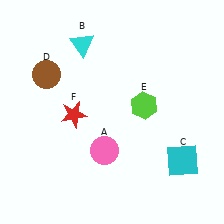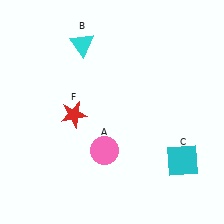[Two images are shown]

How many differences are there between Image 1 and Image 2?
There are 2 differences between the two images.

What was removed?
The brown circle (D), the lime hexagon (E) were removed in Image 2.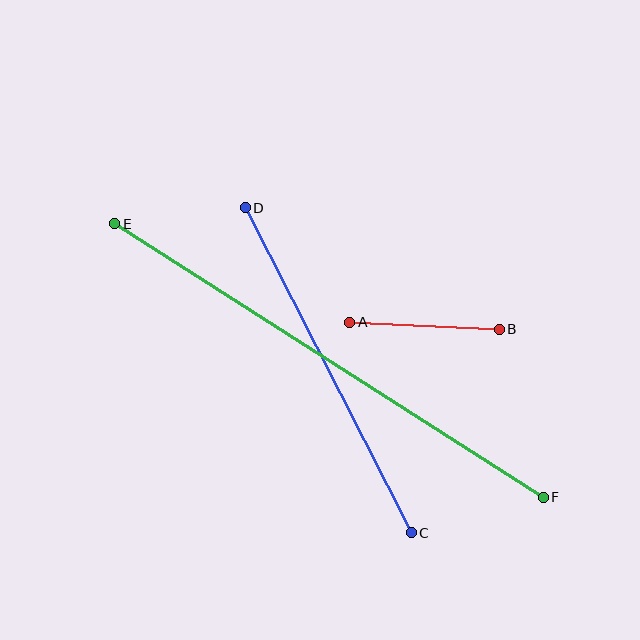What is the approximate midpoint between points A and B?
The midpoint is at approximately (425, 326) pixels.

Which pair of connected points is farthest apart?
Points E and F are farthest apart.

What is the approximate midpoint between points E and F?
The midpoint is at approximately (329, 360) pixels.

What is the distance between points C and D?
The distance is approximately 365 pixels.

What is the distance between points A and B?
The distance is approximately 150 pixels.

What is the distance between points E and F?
The distance is approximately 509 pixels.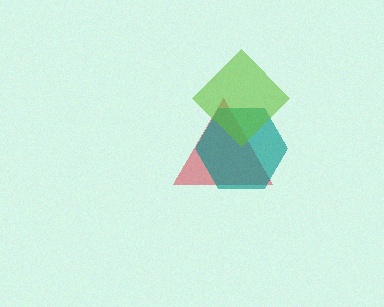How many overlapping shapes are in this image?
There are 3 overlapping shapes in the image.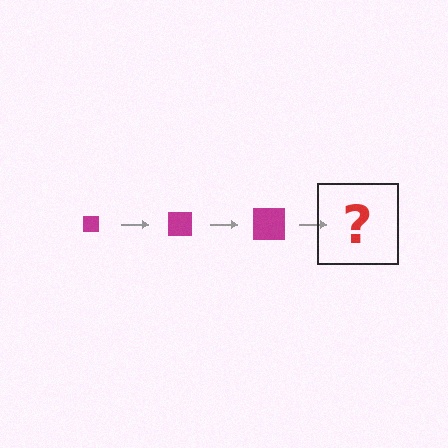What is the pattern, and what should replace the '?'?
The pattern is that the square gets progressively larger each step. The '?' should be a magenta square, larger than the previous one.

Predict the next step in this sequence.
The next step is a magenta square, larger than the previous one.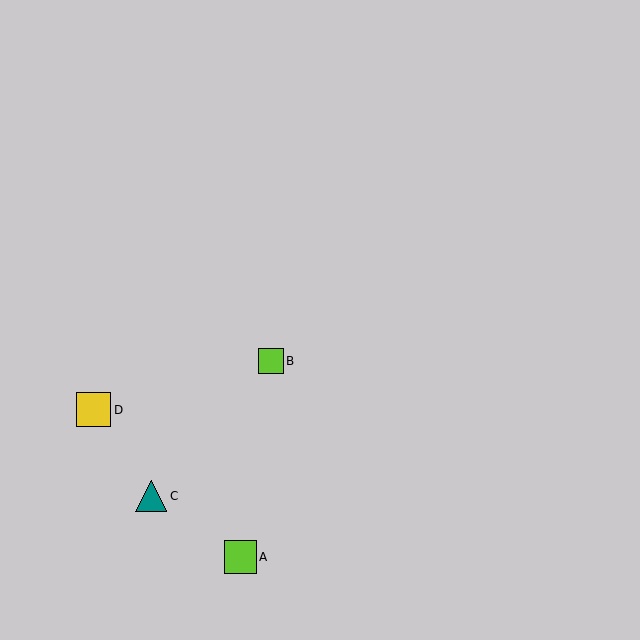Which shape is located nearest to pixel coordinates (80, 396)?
The yellow square (labeled D) at (94, 410) is nearest to that location.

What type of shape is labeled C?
Shape C is a teal triangle.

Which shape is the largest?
The yellow square (labeled D) is the largest.